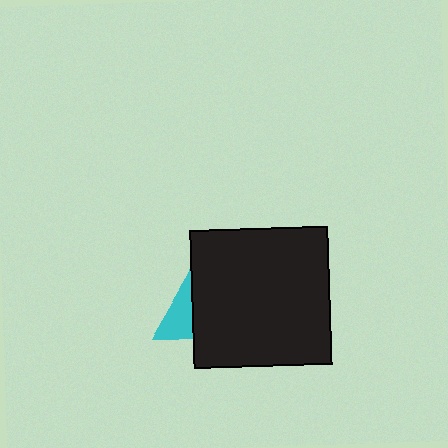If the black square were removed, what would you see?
You would see the complete cyan triangle.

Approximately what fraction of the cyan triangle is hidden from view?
Roughly 60% of the cyan triangle is hidden behind the black square.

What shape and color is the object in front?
The object in front is a black square.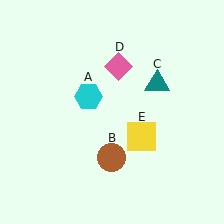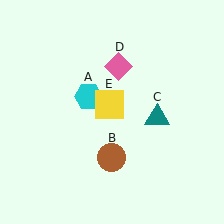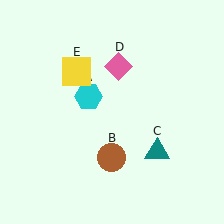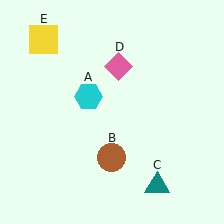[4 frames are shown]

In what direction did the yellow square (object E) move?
The yellow square (object E) moved up and to the left.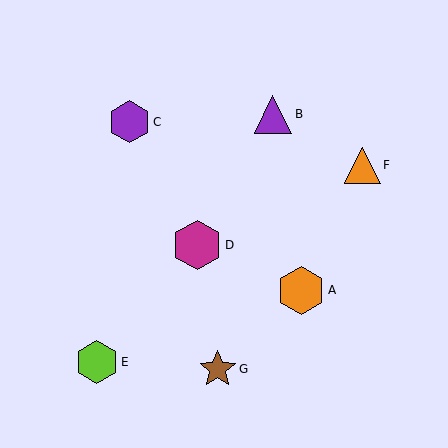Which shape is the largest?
The magenta hexagon (labeled D) is the largest.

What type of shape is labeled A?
Shape A is an orange hexagon.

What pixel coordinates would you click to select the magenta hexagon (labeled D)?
Click at (197, 245) to select the magenta hexagon D.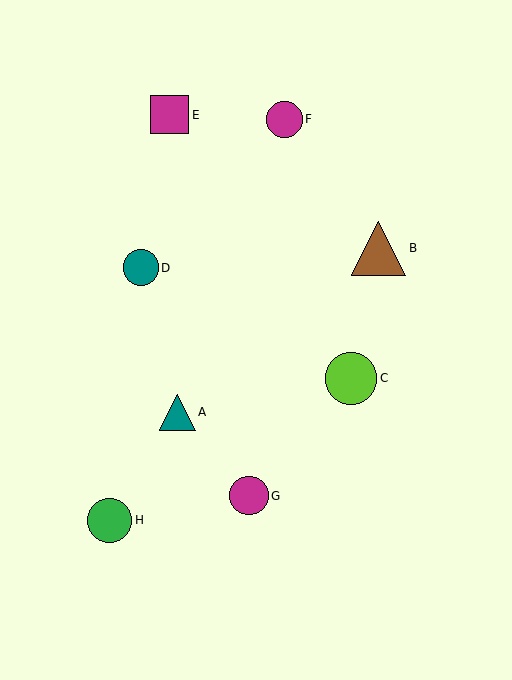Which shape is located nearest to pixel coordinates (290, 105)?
The magenta circle (labeled F) at (284, 119) is nearest to that location.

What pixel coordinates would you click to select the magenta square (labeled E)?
Click at (170, 115) to select the magenta square E.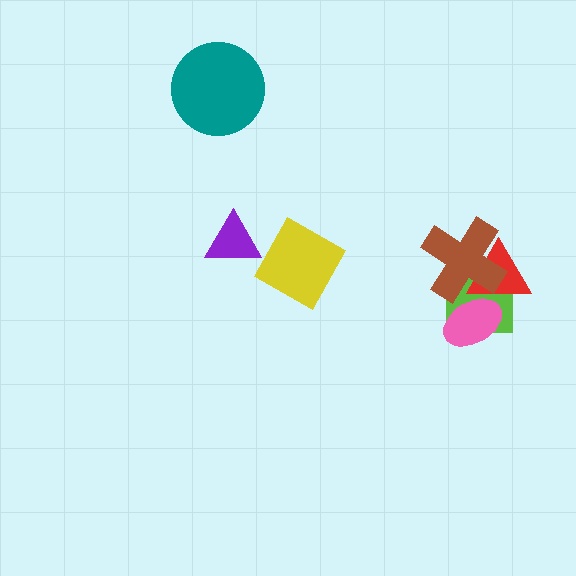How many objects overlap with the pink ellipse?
3 objects overlap with the pink ellipse.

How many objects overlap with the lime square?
3 objects overlap with the lime square.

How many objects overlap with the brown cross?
3 objects overlap with the brown cross.